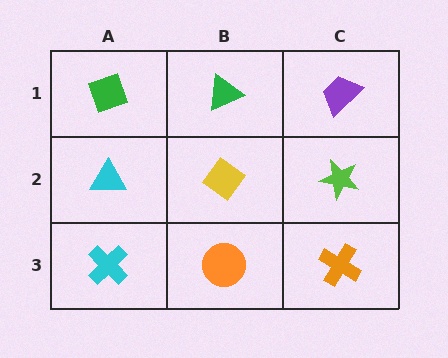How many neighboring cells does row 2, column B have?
4.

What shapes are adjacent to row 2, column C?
A purple trapezoid (row 1, column C), an orange cross (row 3, column C), a yellow diamond (row 2, column B).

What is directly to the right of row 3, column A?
An orange circle.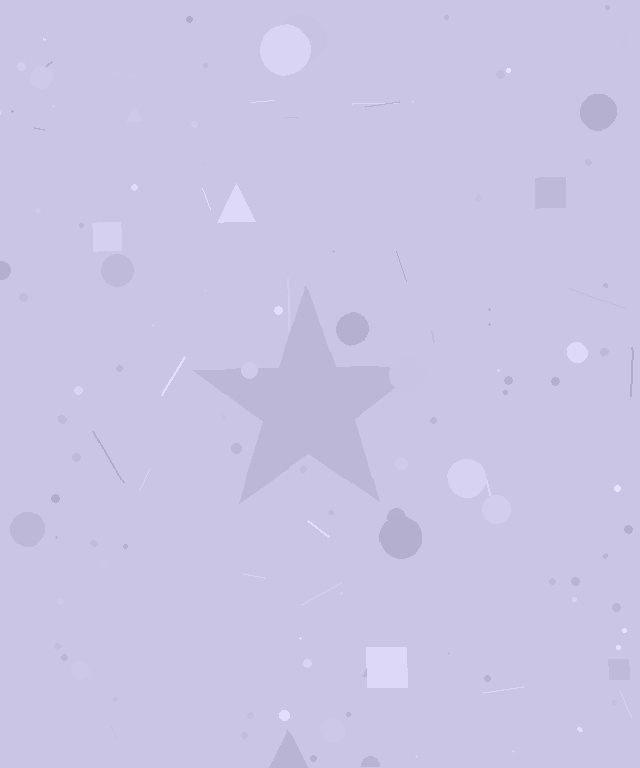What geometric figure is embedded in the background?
A star is embedded in the background.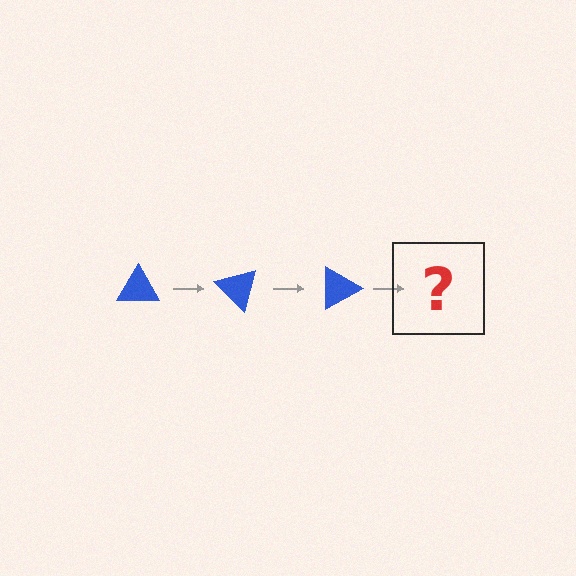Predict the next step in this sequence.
The next step is a blue triangle rotated 135 degrees.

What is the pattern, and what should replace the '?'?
The pattern is that the triangle rotates 45 degrees each step. The '?' should be a blue triangle rotated 135 degrees.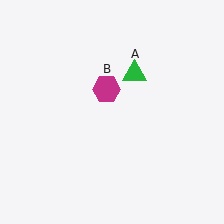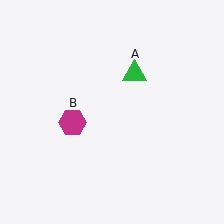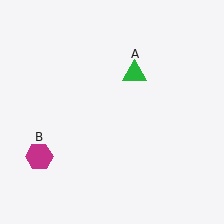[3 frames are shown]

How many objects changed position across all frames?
1 object changed position: magenta hexagon (object B).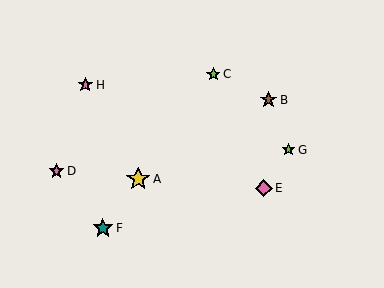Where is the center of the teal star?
The center of the teal star is at (103, 228).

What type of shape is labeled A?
Shape A is a yellow star.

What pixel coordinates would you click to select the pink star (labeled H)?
Click at (85, 85) to select the pink star H.